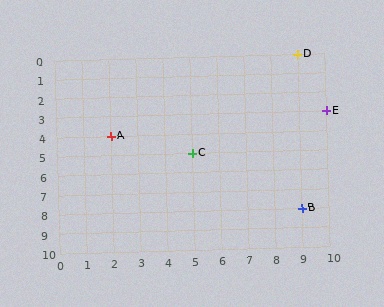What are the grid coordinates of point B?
Point B is at grid coordinates (9, 8).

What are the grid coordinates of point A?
Point A is at grid coordinates (2, 4).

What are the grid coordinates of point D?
Point D is at grid coordinates (9, 0).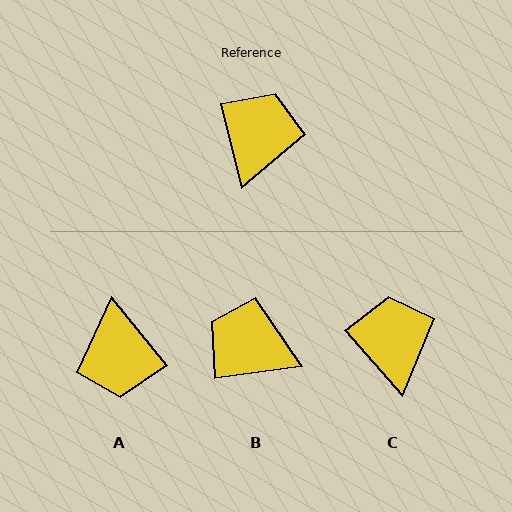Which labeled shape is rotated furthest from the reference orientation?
A, about 155 degrees away.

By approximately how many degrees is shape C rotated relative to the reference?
Approximately 28 degrees counter-clockwise.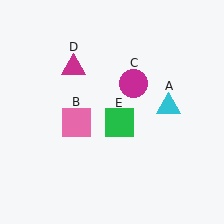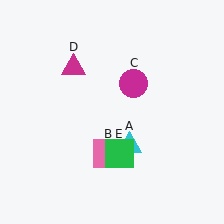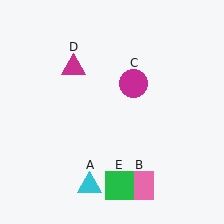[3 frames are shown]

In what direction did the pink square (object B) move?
The pink square (object B) moved down and to the right.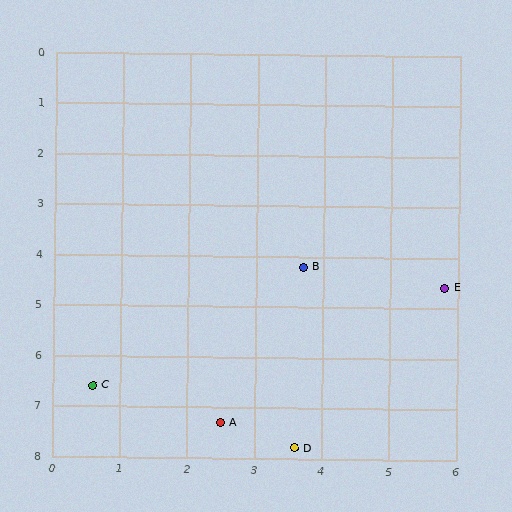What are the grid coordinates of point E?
Point E is at approximately (5.8, 4.6).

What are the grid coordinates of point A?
Point A is at approximately (2.5, 7.3).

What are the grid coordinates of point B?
Point B is at approximately (3.7, 4.2).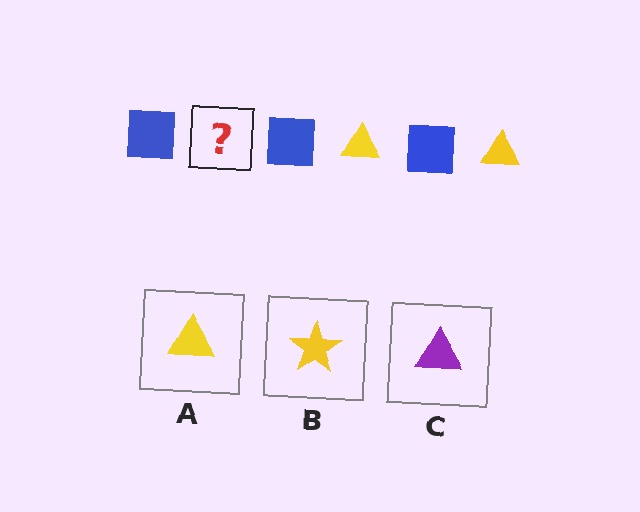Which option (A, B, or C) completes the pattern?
A.